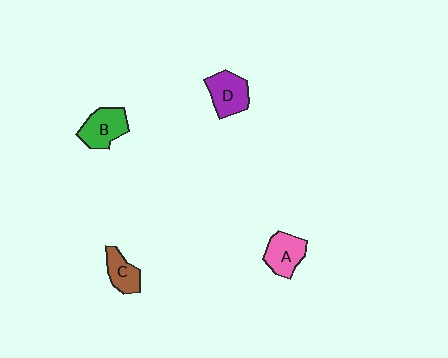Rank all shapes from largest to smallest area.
From largest to smallest: B (green), D (purple), A (pink), C (brown).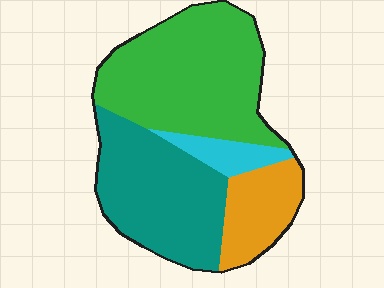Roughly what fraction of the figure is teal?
Teal takes up about one third (1/3) of the figure.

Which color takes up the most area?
Green, at roughly 45%.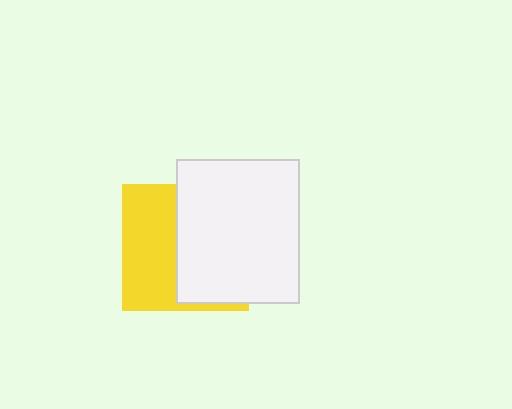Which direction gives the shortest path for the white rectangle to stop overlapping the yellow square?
Moving right gives the shortest separation.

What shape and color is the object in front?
The object in front is a white rectangle.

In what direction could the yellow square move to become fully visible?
The yellow square could move left. That would shift it out from behind the white rectangle entirely.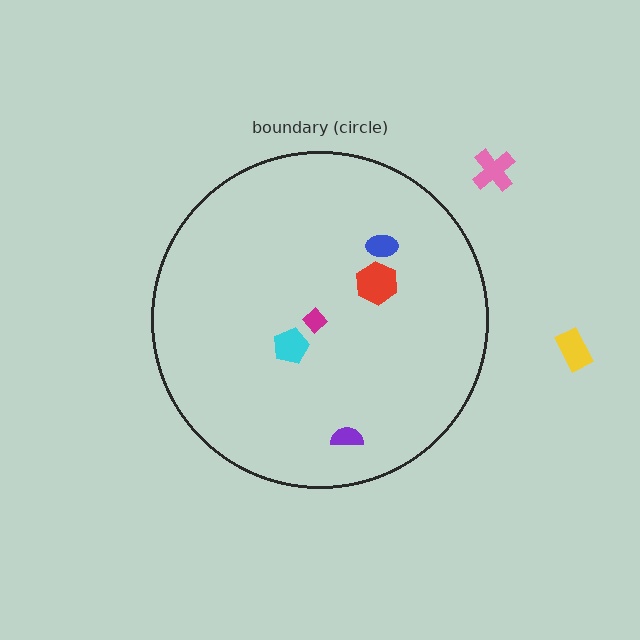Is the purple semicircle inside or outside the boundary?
Inside.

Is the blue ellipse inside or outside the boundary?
Inside.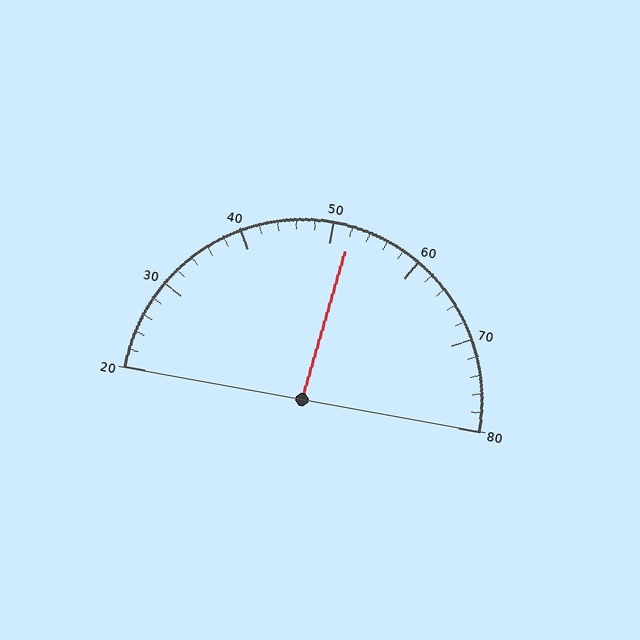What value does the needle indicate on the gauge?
The needle indicates approximately 52.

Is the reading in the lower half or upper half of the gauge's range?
The reading is in the upper half of the range (20 to 80).